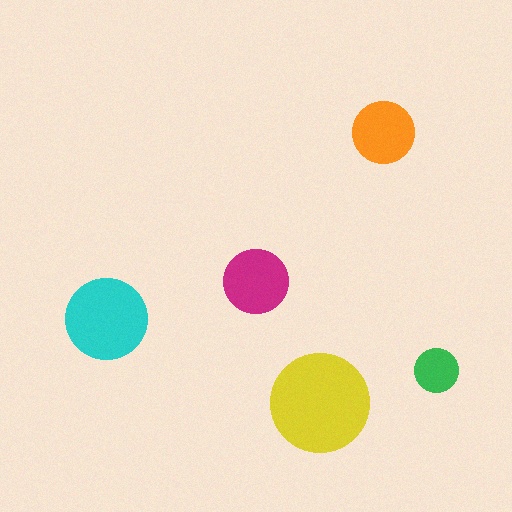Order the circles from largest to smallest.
the yellow one, the cyan one, the magenta one, the orange one, the green one.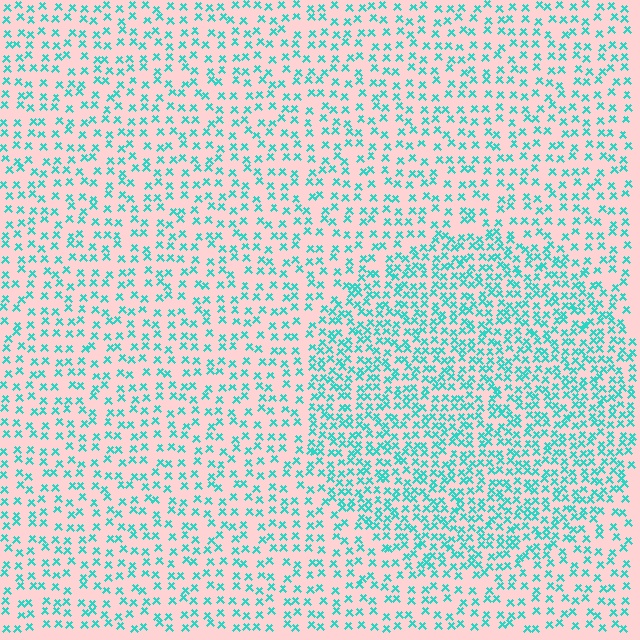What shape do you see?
I see a circle.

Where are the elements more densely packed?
The elements are more densely packed inside the circle boundary.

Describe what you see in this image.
The image contains small cyan elements arranged at two different densities. A circle-shaped region is visible where the elements are more densely packed than the surrounding area.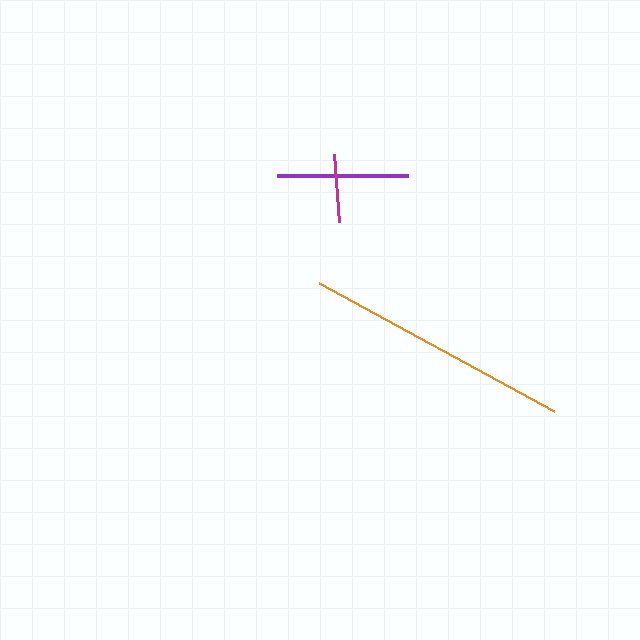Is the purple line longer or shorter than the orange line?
The orange line is longer than the purple line.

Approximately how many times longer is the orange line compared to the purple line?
The orange line is approximately 2.0 times the length of the purple line.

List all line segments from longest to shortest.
From longest to shortest: orange, purple, magenta.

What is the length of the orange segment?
The orange segment is approximately 268 pixels long.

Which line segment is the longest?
The orange line is the longest at approximately 268 pixels.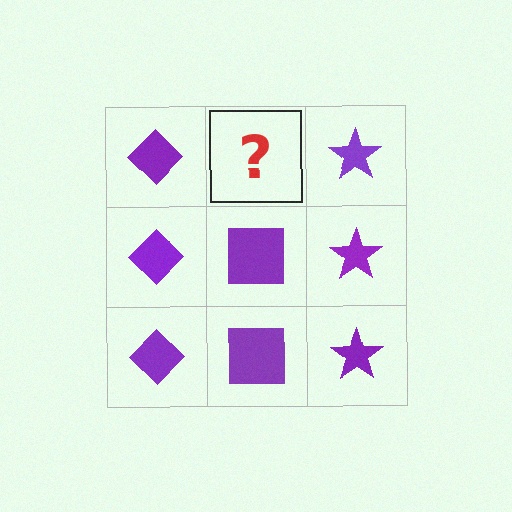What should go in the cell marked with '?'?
The missing cell should contain a purple square.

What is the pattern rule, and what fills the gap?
The rule is that each column has a consistent shape. The gap should be filled with a purple square.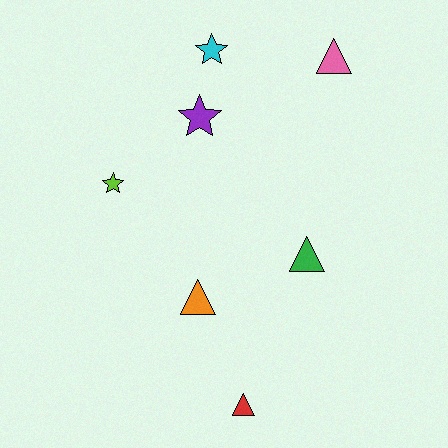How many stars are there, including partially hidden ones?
There are 3 stars.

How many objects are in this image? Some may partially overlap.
There are 7 objects.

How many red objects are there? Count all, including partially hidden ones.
There is 1 red object.